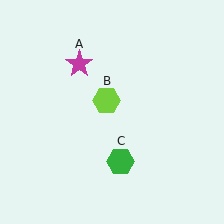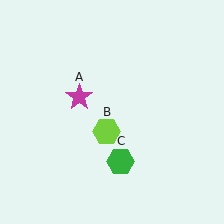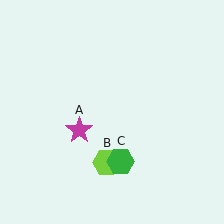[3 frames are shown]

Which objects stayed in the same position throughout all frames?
Green hexagon (object C) remained stationary.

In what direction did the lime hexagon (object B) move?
The lime hexagon (object B) moved down.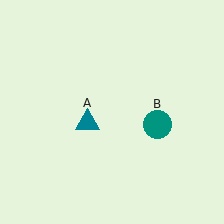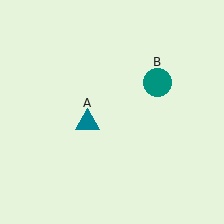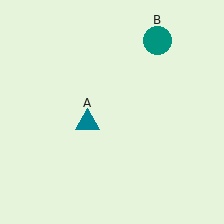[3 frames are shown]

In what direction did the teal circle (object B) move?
The teal circle (object B) moved up.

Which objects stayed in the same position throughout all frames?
Teal triangle (object A) remained stationary.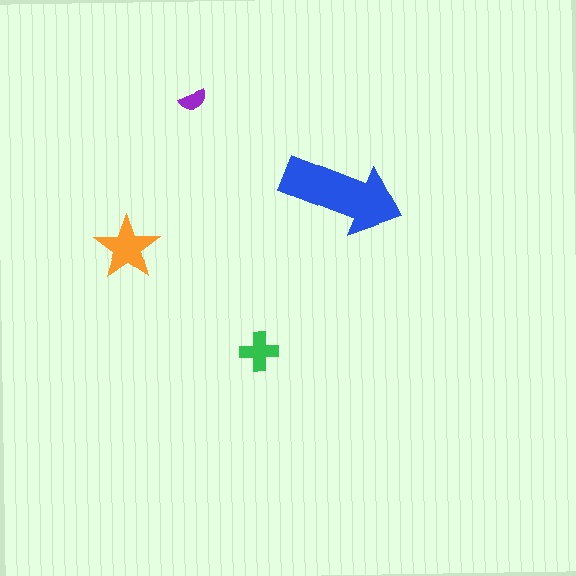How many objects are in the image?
There are 4 objects in the image.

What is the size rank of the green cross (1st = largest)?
3rd.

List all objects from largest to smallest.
The blue arrow, the orange star, the green cross, the purple semicircle.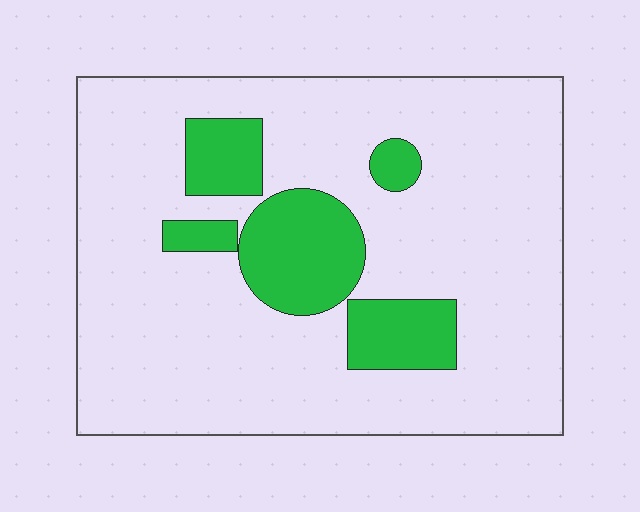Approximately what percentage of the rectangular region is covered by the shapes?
Approximately 20%.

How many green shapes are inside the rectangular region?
5.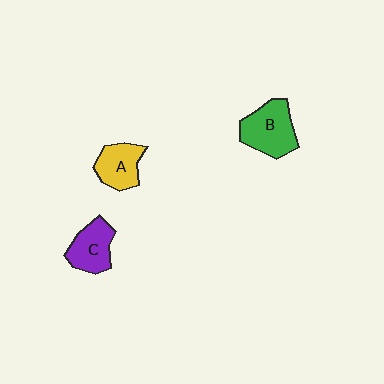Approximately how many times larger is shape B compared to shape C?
Approximately 1.3 times.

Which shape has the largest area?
Shape B (green).